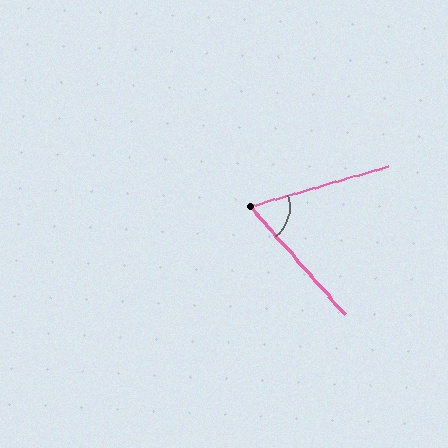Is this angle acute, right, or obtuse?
It is acute.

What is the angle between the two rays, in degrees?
Approximately 65 degrees.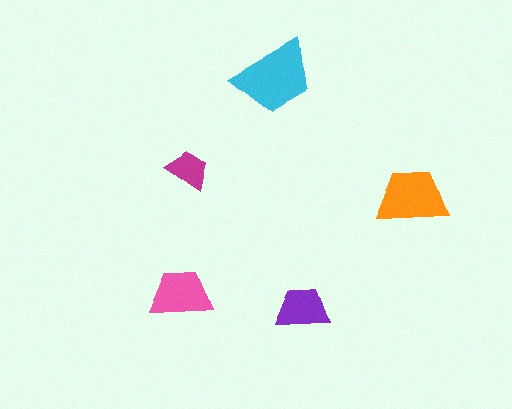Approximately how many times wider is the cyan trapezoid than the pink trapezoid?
About 1.5 times wider.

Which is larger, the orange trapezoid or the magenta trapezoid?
The orange one.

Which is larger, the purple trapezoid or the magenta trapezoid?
The purple one.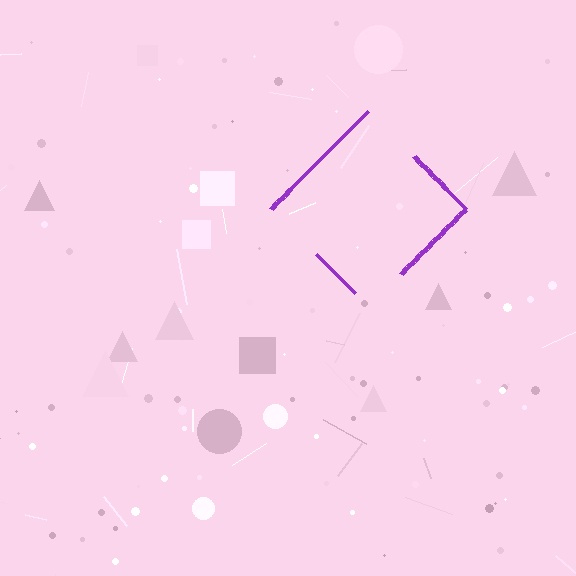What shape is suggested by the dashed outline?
The dashed outline suggests a diamond.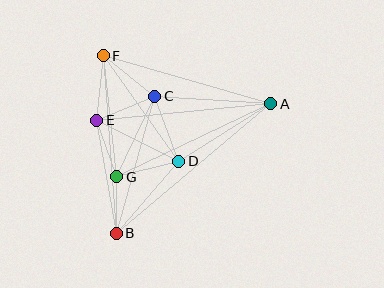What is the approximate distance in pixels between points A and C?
The distance between A and C is approximately 116 pixels.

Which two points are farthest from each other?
Points A and B are farthest from each other.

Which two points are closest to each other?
Points B and G are closest to each other.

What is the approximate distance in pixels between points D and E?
The distance between D and E is approximately 92 pixels.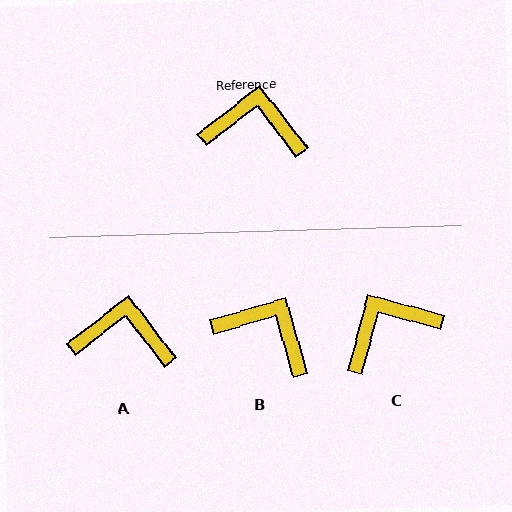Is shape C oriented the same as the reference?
No, it is off by about 37 degrees.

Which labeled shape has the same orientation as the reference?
A.